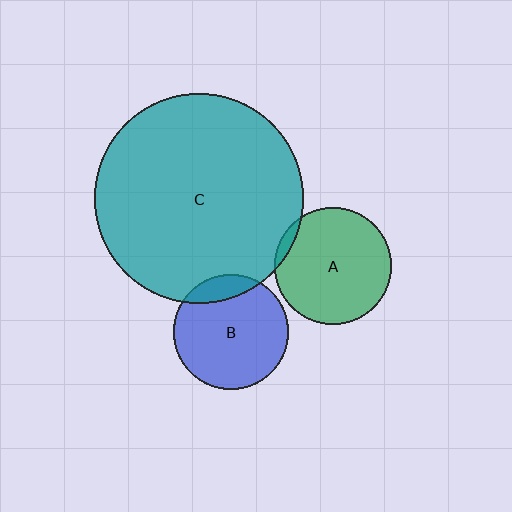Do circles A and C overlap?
Yes.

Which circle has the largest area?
Circle C (teal).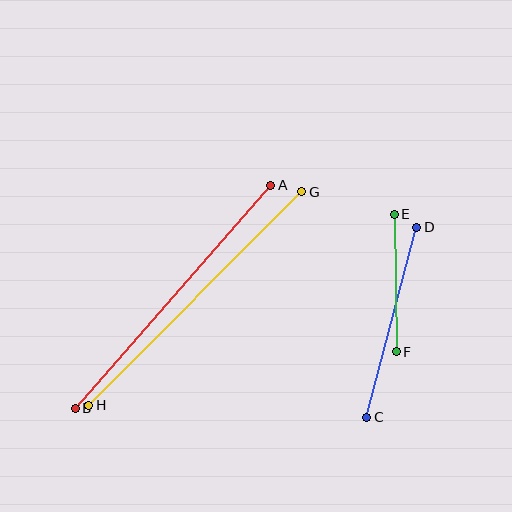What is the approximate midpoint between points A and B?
The midpoint is at approximately (173, 297) pixels.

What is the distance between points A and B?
The distance is approximately 297 pixels.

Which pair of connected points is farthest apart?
Points G and H are farthest apart.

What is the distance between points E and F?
The distance is approximately 138 pixels.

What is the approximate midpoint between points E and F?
The midpoint is at approximately (395, 283) pixels.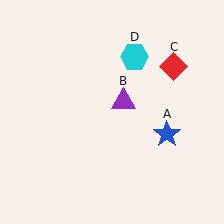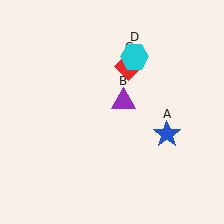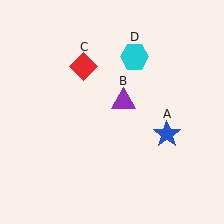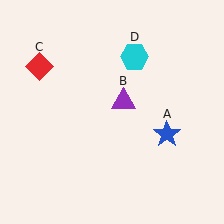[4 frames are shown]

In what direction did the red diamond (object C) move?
The red diamond (object C) moved left.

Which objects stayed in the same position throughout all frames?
Blue star (object A) and purple triangle (object B) and cyan hexagon (object D) remained stationary.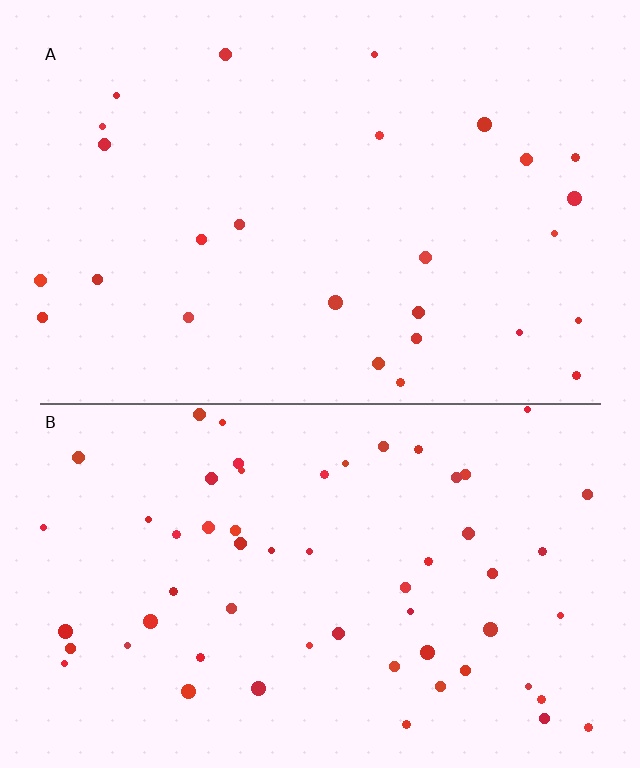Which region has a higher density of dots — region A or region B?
B (the bottom).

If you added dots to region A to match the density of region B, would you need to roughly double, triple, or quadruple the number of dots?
Approximately double.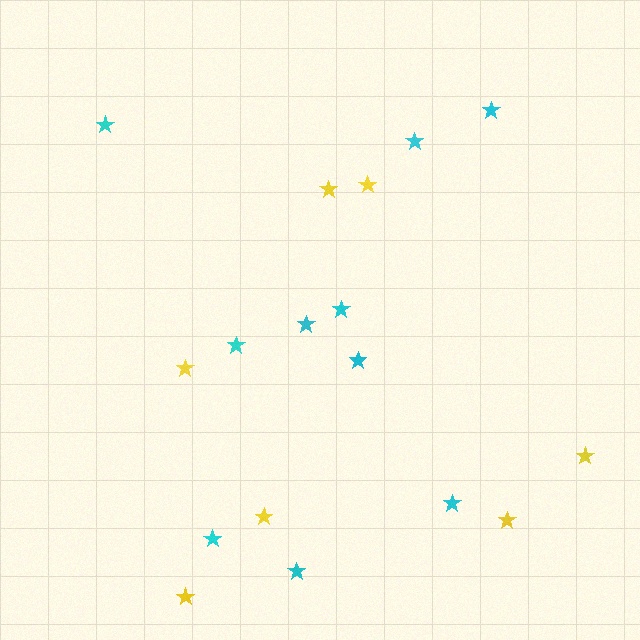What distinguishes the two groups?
There are 2 groups: one group of cyan stars (10) and one group of yellow stars (7).